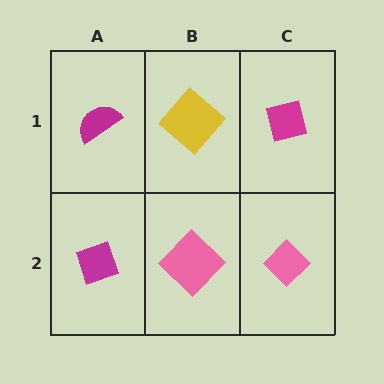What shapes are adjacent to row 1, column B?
A pink diamond (row 2, column B), a magenta semicircle (row 1, column A), a magenta square (row 1, column C).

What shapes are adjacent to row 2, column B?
A yellow diamond (row 1, column B), a magenta diamond (row 2, column A), a pink diamond (row 2, column C).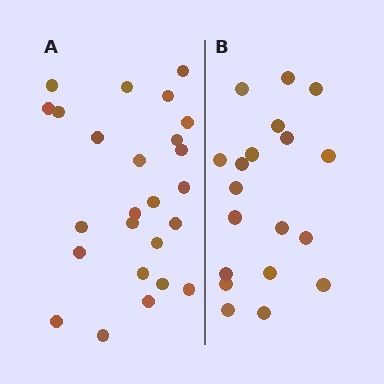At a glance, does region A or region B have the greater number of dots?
Region A (the left region) has more dots.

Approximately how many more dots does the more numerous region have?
Region A has about 6 more dots than region B.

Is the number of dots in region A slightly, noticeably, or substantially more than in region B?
Region A has noticeably more, but not dramatically so. The ratio is roughly 1.3 to 1.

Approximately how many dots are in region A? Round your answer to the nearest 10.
About 20 dots. (The exact count is 25, which rounds to 20.)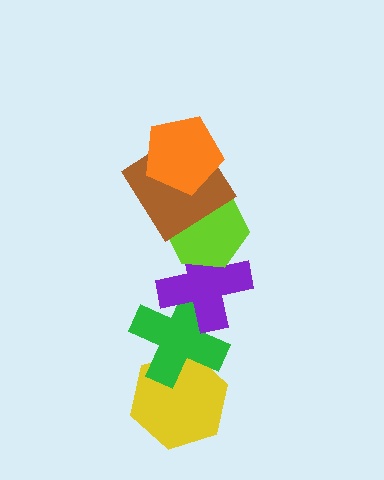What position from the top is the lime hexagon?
The lime hexagon is 3rd from the top.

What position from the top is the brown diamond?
The brown diamond is 2nd from the top.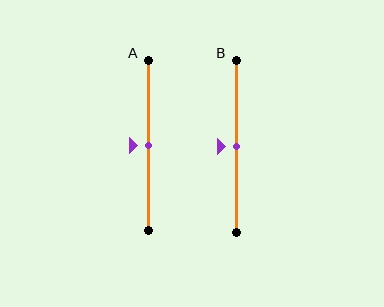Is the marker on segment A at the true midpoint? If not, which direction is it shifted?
Yes, the marker on segment A is at the true midpoint.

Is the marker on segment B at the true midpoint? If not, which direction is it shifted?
Yes, the marker on segment B is at the true midpoint.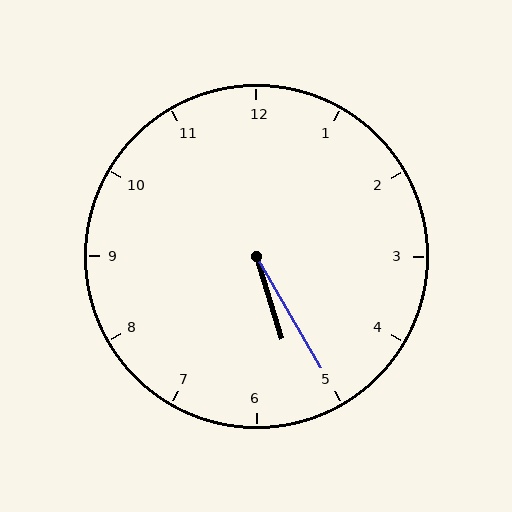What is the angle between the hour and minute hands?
Approximately 12 degrees.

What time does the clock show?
5:25.